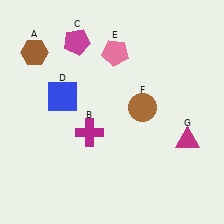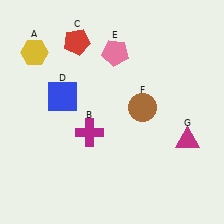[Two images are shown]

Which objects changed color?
A changed from brown to yellow. C changed from magenta to red.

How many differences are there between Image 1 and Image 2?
There are 2 differences between the two images.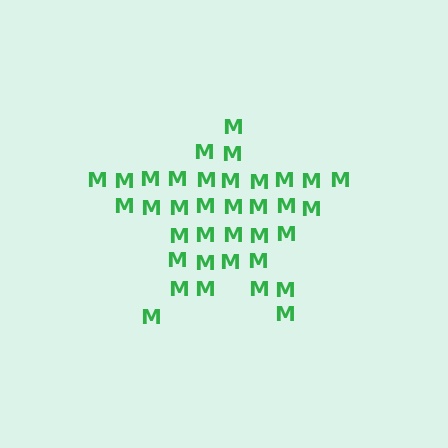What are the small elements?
The small elements are letter M's.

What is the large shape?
The large shape is a star.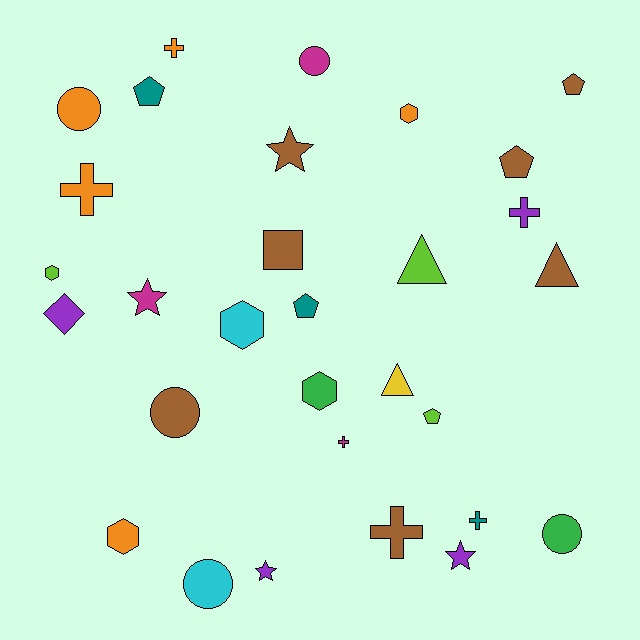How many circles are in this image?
There are 5 circles.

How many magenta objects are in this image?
There are 3 magenta objects.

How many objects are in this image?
There are 30 objects.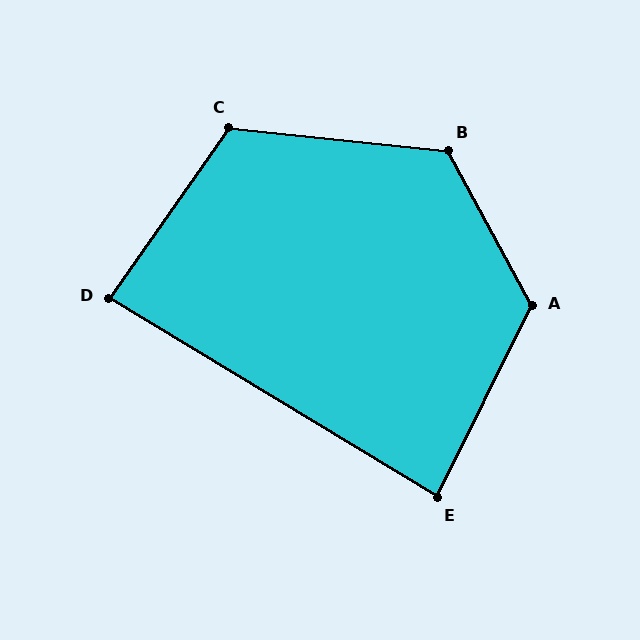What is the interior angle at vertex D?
Approximately 86 degrees (approximately right).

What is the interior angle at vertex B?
Approximately 124 degrees (obtuse).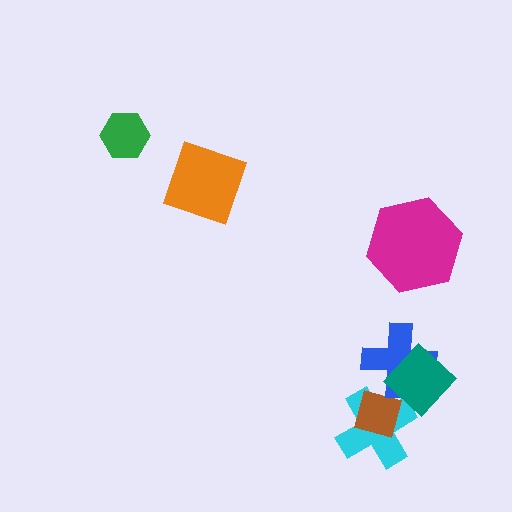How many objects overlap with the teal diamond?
1 object overlaps with the teal diamond.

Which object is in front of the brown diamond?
The blue cross is in front of the brown diamond.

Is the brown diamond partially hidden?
Yes, it is partially covered by another shape.